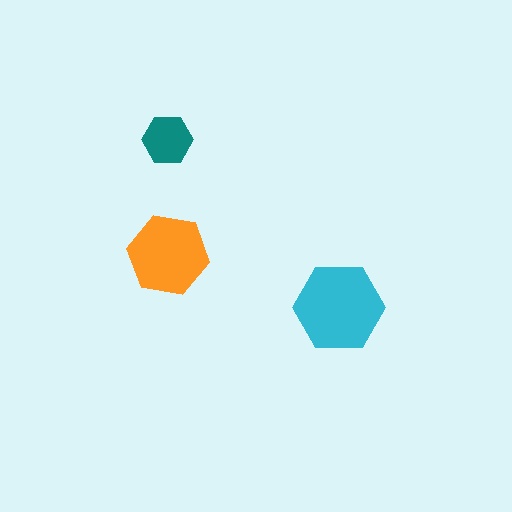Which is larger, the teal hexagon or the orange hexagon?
The orange one.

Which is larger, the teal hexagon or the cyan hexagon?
The cyan one.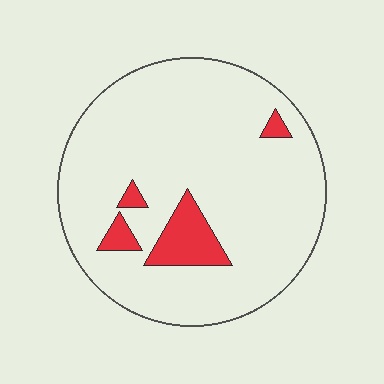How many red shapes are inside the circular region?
4.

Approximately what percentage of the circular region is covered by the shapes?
Approximately 10%.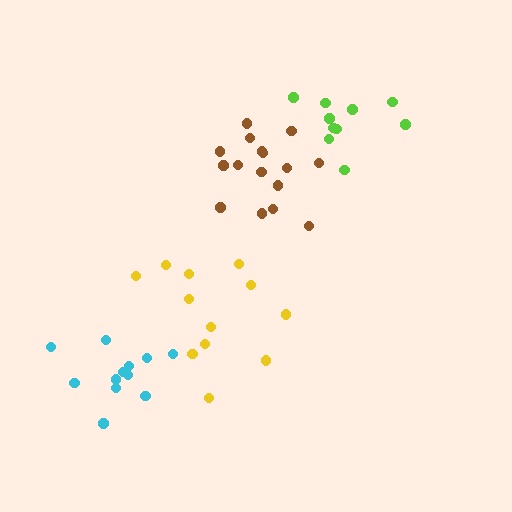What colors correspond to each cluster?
The clusters are colored: cyan, yellow, brown, lime.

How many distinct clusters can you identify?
There are 4 distinct clusters.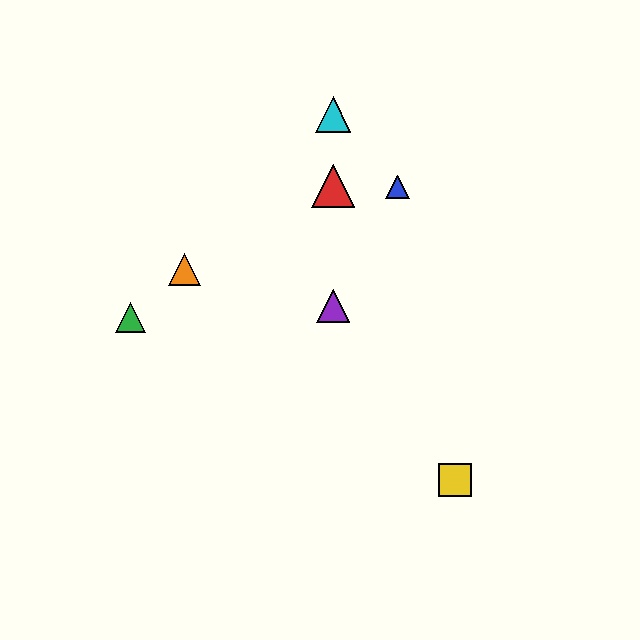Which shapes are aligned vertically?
The red triangle, the purple triangle, the cyan triangle are aligned vertically.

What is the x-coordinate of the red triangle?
The red triangle is at x≈333.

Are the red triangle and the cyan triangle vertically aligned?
Yes, both are at x≈333.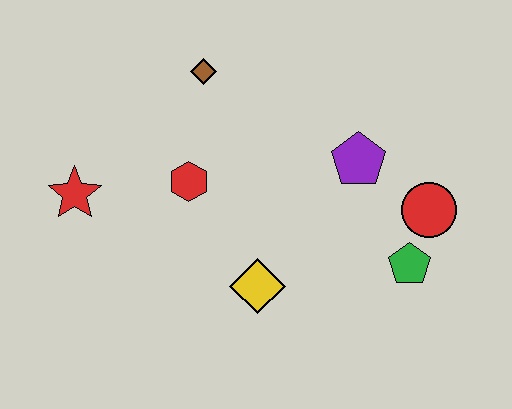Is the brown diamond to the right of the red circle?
No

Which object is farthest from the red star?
The red circle is farthest from the red star.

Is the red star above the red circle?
Yes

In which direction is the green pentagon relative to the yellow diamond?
The green pentagon is to the right of the yellow diamond.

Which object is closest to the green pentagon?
The red circle is closest to the green pentagon.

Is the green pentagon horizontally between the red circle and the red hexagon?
Yes